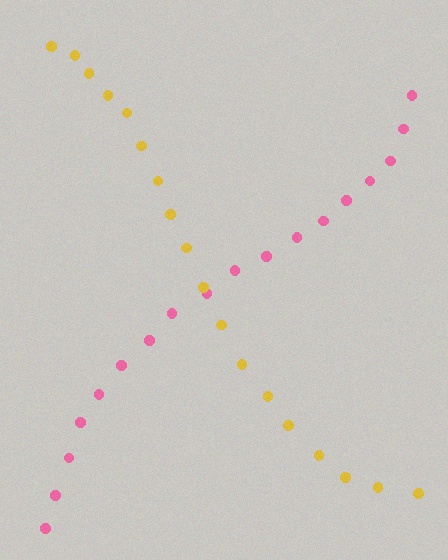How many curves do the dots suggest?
There are 2 distinct paths.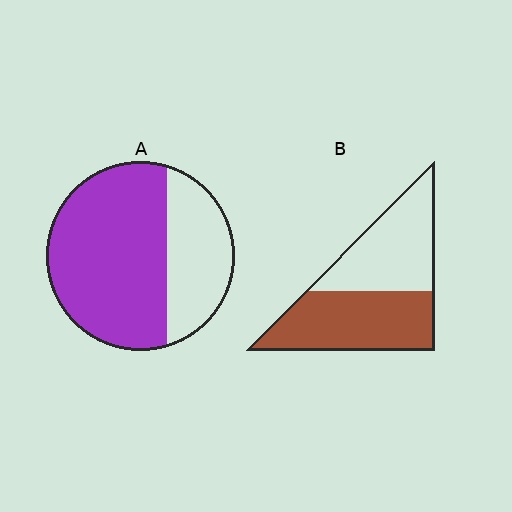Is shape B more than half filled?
Roughly half.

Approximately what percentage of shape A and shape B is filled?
A is approximately 70% and B is approximately 55%.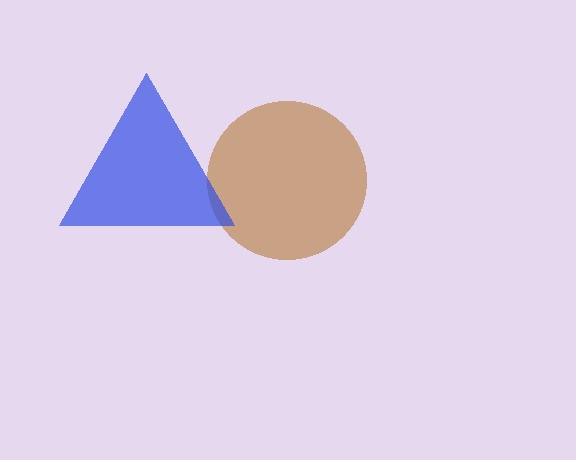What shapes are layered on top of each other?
The layered shapes are: a brown circle, a blue triangle.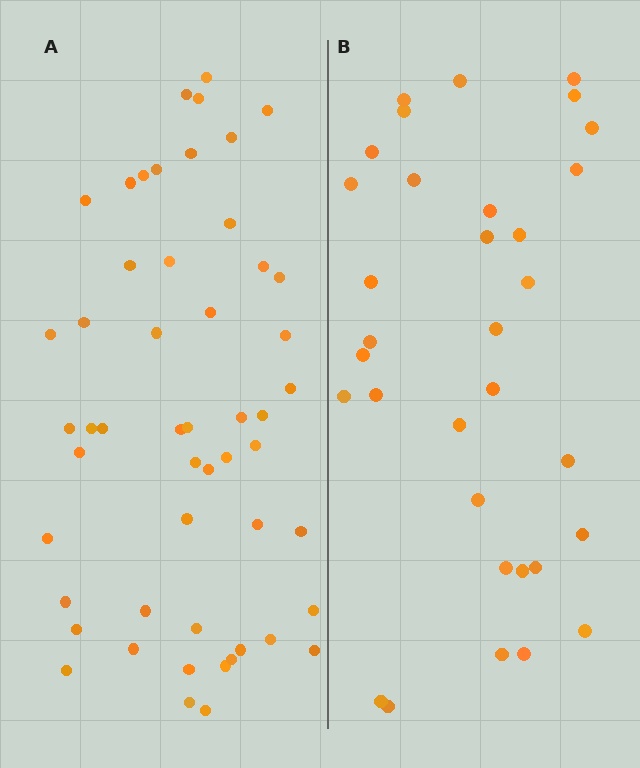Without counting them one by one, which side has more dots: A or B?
Region A (the left region) has more dots.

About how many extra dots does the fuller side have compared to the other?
Region A has approximately 20 more dots than region B.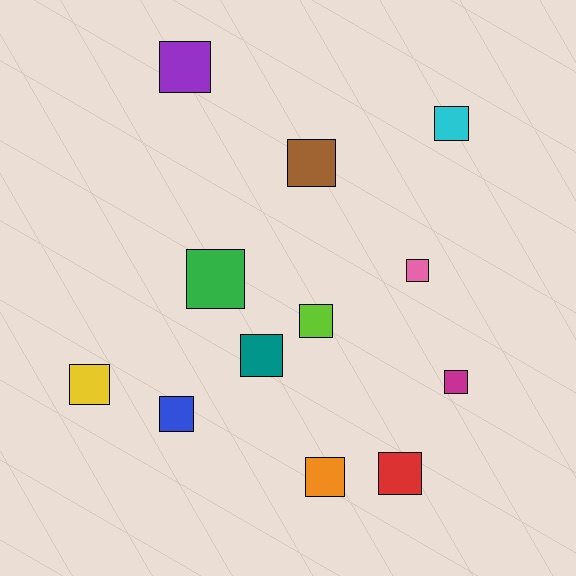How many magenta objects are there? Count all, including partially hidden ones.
There is 1 magenta object.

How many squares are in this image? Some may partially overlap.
There are 12 squares.